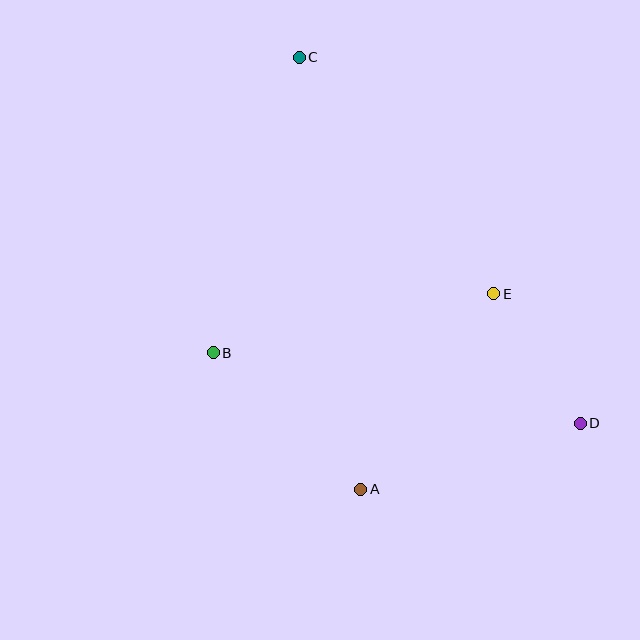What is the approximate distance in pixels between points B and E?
The distance between B and E is approximately 286 pixels.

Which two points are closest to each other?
Points D and E are closest to each other.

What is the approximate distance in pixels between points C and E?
The distance between C and E is approximately 306 pixels.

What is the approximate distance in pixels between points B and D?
The distance between B and D is approximately 373 pixels.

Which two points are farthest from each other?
Points C and D are farthest from each other.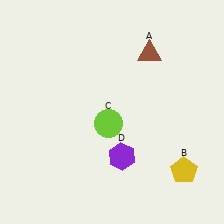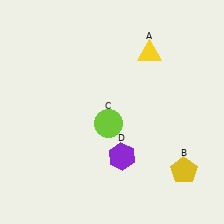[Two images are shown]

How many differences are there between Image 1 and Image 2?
There is 1 difference between the two images.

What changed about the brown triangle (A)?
In Image 1, A is brown. In Image 2, it changed to yellow.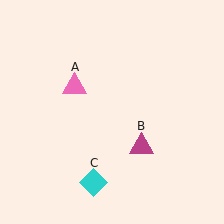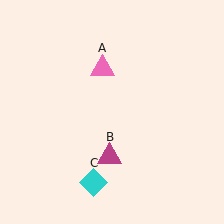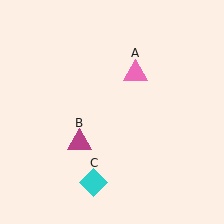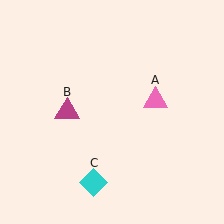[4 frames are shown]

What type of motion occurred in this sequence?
The pink triangle (object A), magenta triangle (object B) rotated clockwise around the center of the scene.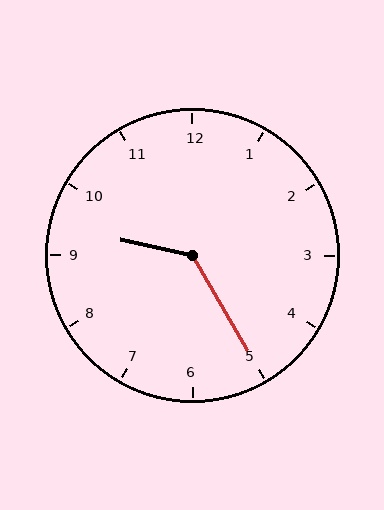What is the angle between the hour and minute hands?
Approximately 132 degrees.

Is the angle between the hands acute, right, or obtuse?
It is obtuse.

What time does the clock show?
9:25.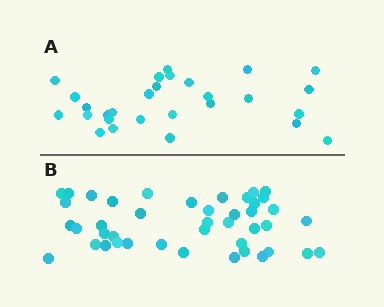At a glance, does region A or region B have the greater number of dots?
Region B (the bottom region) has more dots.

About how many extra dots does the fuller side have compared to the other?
Region B has approximately 15 more dots than region A.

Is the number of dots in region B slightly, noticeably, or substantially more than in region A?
Region B has substantially more. The ratio is roughly 1.5 to 1.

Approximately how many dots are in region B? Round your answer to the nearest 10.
About 40 dots. (The exact count is 43, which rounds to 40.)